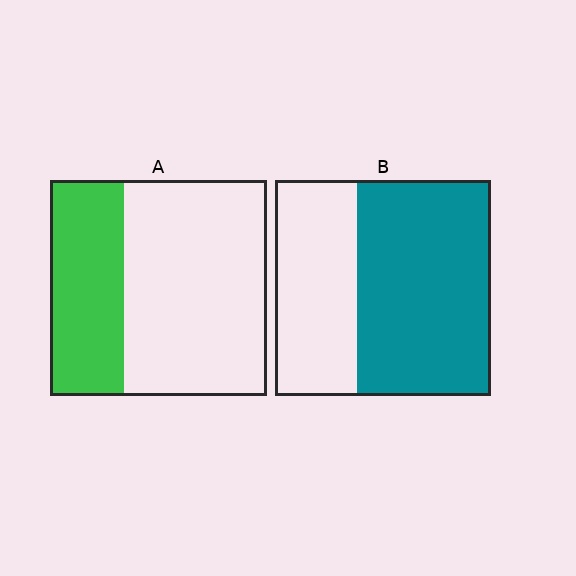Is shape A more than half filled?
No.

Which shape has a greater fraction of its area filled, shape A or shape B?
Shape B.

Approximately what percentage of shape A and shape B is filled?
A is approximately 35% and B is approximately 60%.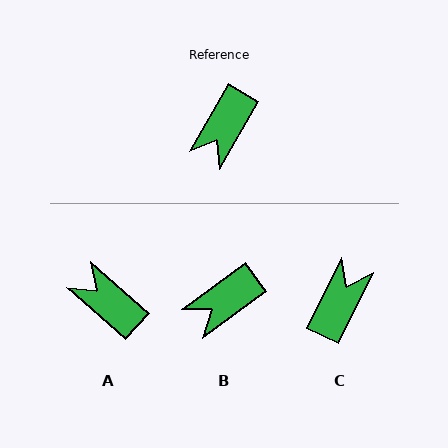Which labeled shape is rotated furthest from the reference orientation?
C, about 176 degrees away.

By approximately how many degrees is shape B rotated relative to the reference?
Approximately 24 degrees clockwise.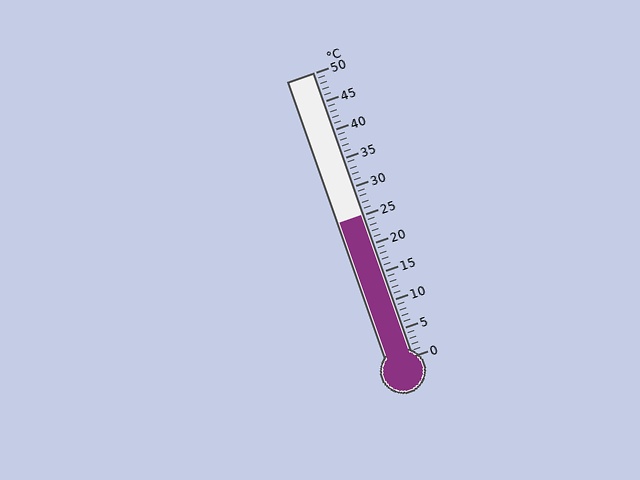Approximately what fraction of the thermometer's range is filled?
The thermometer is filled to approximately 50% of its range.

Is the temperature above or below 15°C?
The temperature is above 15°C.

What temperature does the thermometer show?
The thermometer shows approximately 25°C.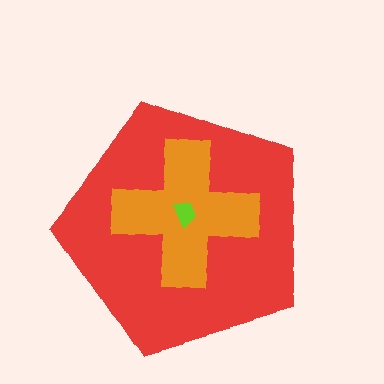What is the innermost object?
The lime trapezoid.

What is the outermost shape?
The red pentagon.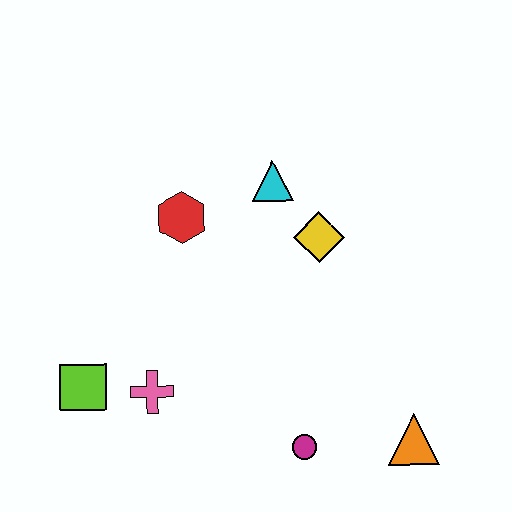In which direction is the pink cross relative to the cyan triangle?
The pink cross is below the cyan triangle.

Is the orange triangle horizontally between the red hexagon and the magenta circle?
No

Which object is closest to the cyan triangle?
The yellow diamond is closest to the cyan triangle.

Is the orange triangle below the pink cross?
Yes